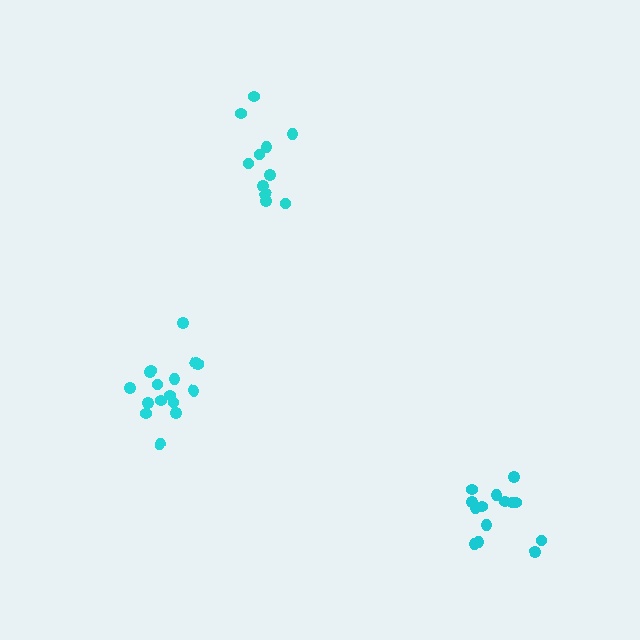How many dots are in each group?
Group 1: 16 dots, Group 2: 11 dots, Group 3: 14 dots (41 total).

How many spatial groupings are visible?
There are 3 spatial groupings.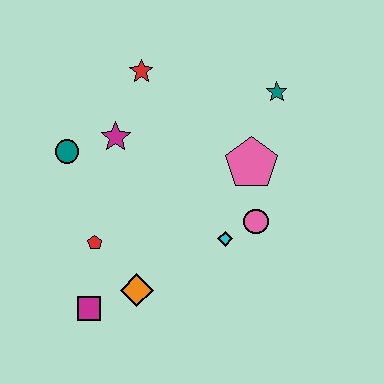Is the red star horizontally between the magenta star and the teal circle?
No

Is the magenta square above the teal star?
No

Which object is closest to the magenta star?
The teal circle is closest to the magenta star.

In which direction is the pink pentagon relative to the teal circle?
The pink pentagon is to the right of the teal circle.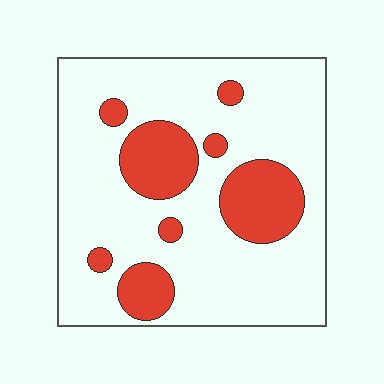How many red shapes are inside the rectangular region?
8.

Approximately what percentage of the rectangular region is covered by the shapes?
Approximately 20%.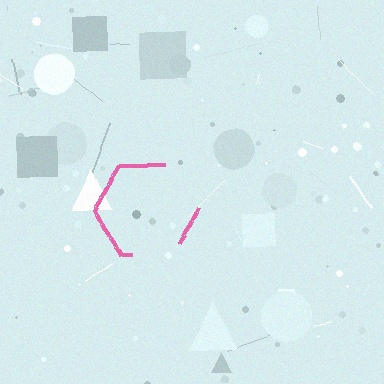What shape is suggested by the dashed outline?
The dashed outline suggests a hexagon.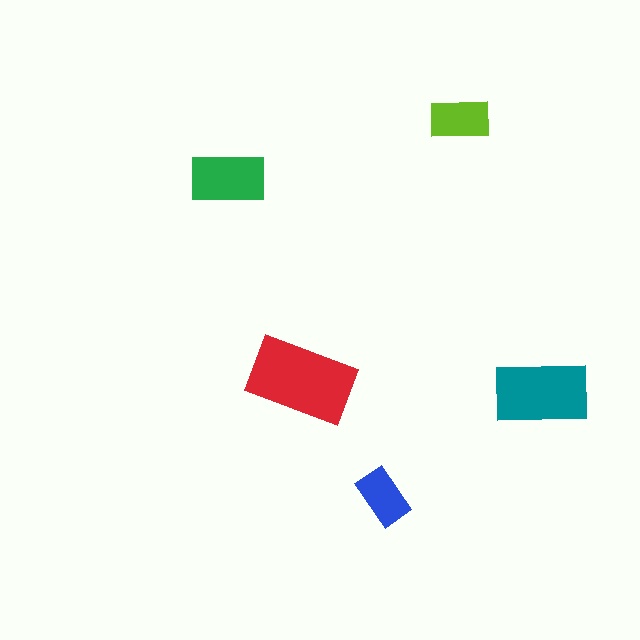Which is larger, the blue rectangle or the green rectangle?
The green one.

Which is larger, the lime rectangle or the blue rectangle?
The lime one.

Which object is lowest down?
The blue rectangle is bottommost.